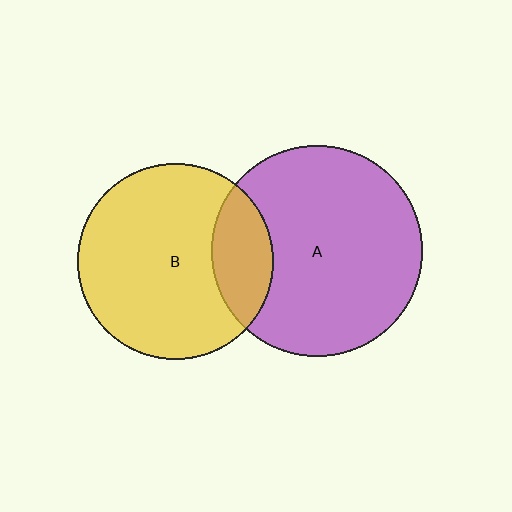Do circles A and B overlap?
Yes.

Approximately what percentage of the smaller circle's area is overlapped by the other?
Approximately 20%.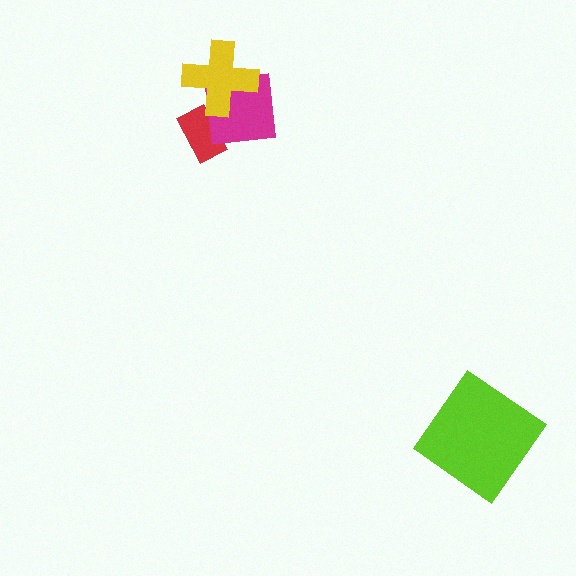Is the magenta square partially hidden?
Yes, it is partially covered by another shape.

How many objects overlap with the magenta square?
2 objects overlap with the magenta square.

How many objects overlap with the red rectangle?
1 object overlaps with the red rectangle.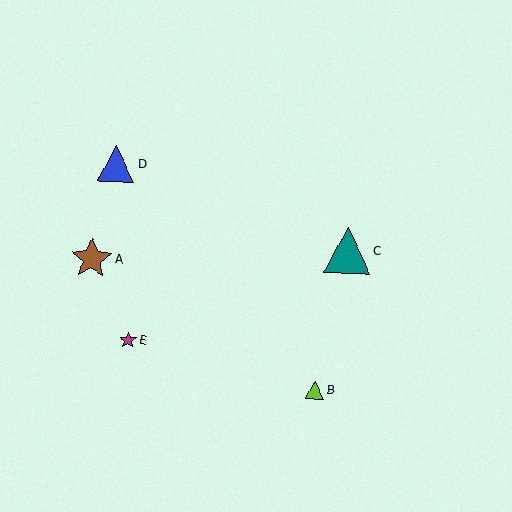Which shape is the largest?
The teal triangle (labeled C) is the largest.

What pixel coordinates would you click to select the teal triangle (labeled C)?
Click at (348, 250) to select the teal triangle C.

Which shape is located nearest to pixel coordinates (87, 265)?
The brown star (labeled A) at (92, 259) is nearest to that location.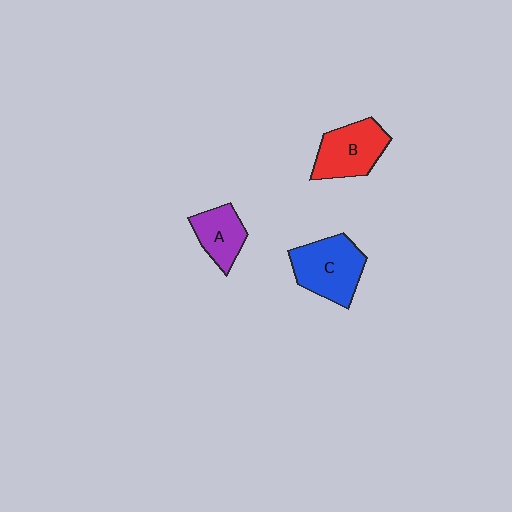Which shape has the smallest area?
Shape A (purple).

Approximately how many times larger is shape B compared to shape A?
Approximately 1.4 times.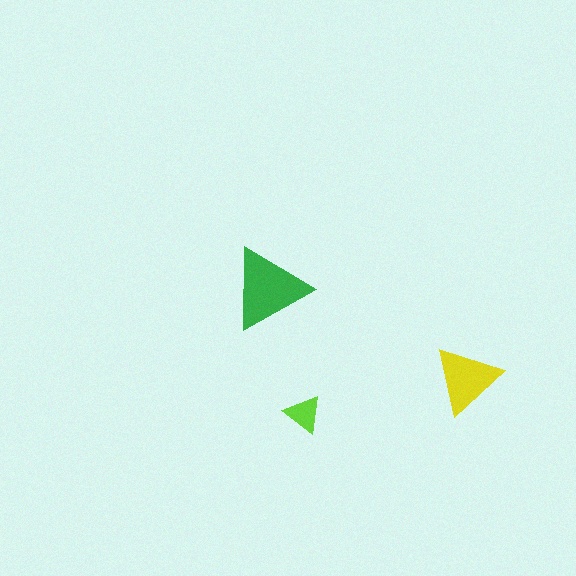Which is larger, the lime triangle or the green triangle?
The green one.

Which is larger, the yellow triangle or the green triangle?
The green one.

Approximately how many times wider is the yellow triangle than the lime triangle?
About 2 times wider.